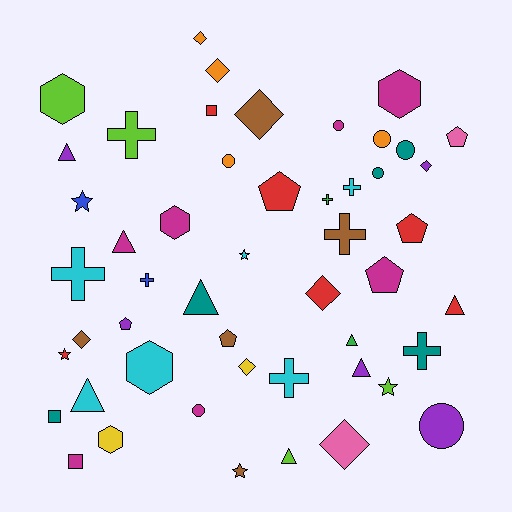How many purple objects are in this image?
There are 5 purple objects.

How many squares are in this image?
There are 3 squares.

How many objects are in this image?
There are 50 objects.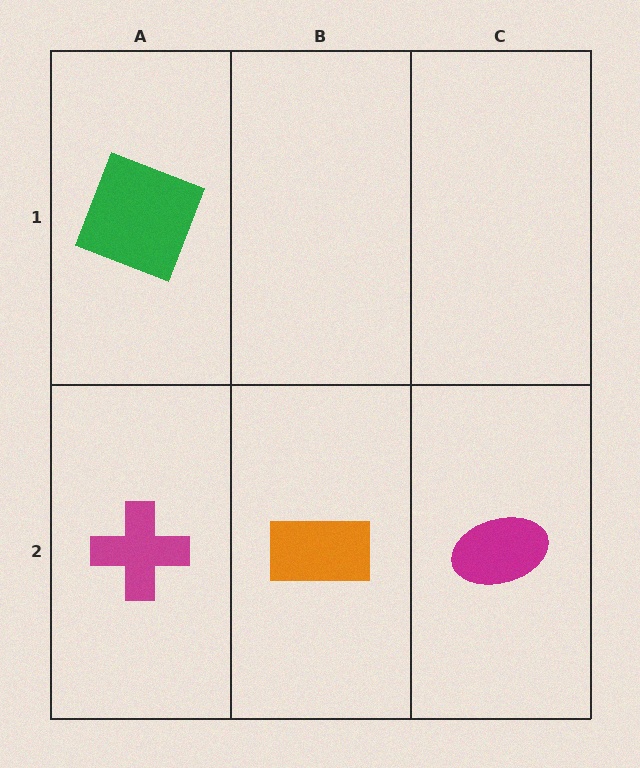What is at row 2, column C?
A magenta ellipse.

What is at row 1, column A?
A green square.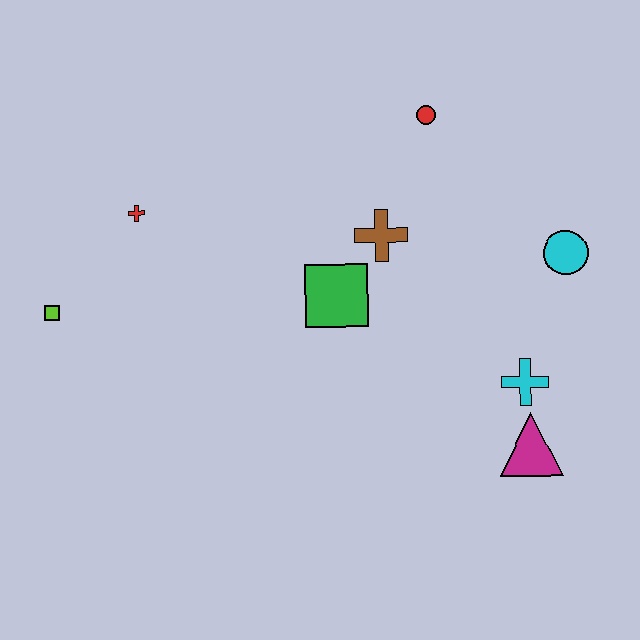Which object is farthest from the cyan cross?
The lime square is farthest from the cyan cross.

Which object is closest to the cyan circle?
The cyan cross is closest to the cyan circle.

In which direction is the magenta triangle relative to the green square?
The magenta triangle is to the right of the green square.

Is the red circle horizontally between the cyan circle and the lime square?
Yes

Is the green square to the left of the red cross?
No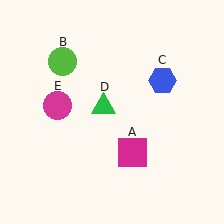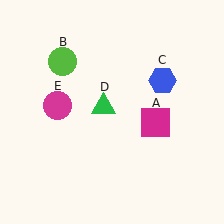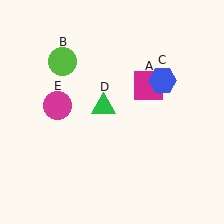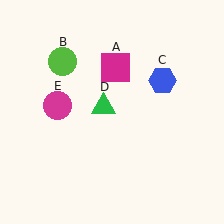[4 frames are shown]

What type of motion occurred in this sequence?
The magenta square (object A) rotated counterclockwise around the center of the scene.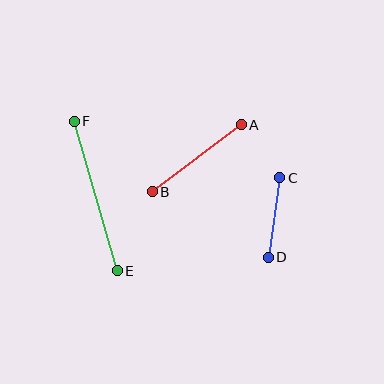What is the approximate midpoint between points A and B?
The midpoint is at approximately (197, 158) pixels.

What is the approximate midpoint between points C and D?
The midpoint is at approximately (274, 217) pixels.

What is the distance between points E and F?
The distance is approximately 155 pixels.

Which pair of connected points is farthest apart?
Points E and F are farthest apart.